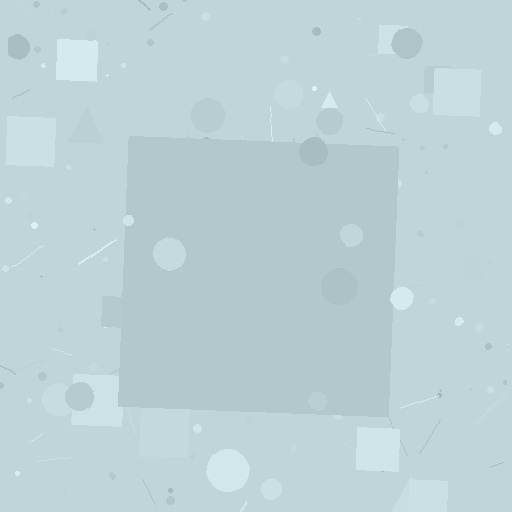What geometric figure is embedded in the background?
A square is embedded in the background.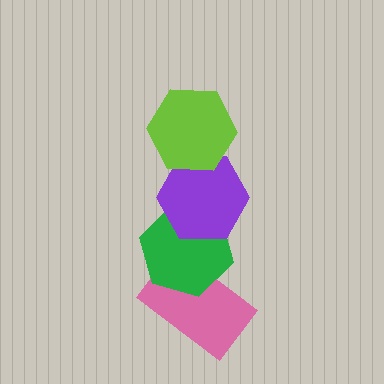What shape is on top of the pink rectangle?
The green hexagon is on top of the pink rectangle.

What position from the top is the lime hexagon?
The lime hexagon is 1st from the top.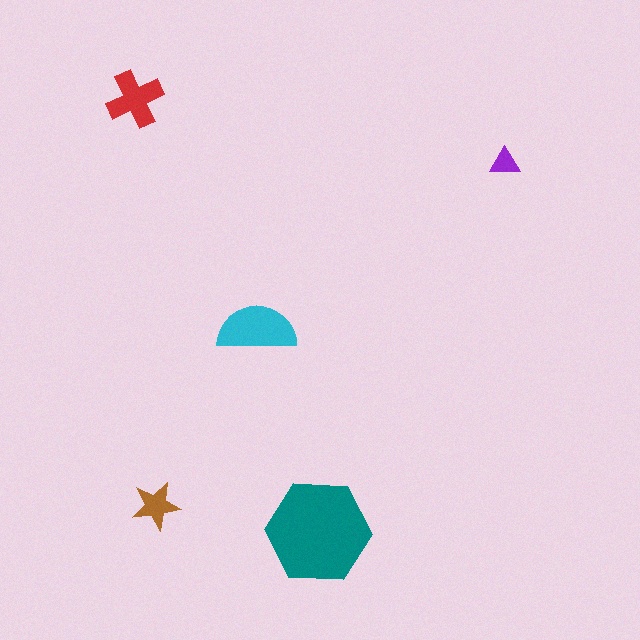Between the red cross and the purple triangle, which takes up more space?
The red cross.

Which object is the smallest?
The purple triangle.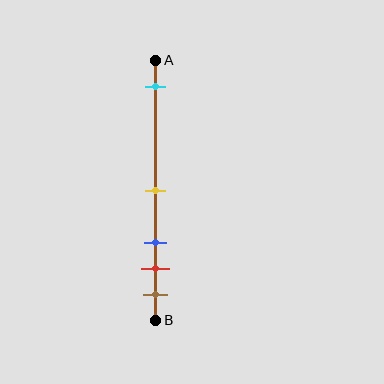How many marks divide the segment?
There are 5 marks dividing the segment.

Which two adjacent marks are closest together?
The red and brown marks are the closest adjacent pair.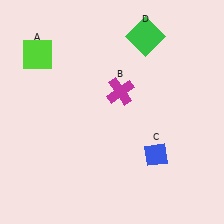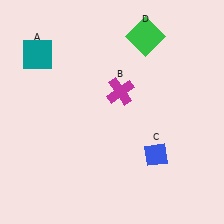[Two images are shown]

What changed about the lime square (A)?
In Image 1, A is lime. In Image 2, it changed to teal.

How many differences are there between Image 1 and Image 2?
There is 1 difference between the two images.